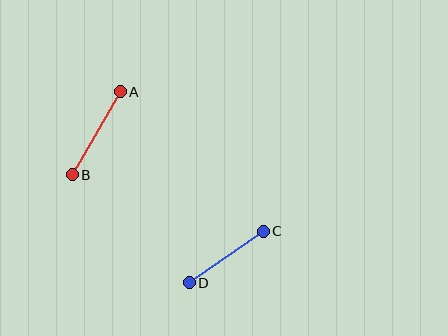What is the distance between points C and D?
The distance is approximately 90 pixels.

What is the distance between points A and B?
The distance is approximately 96 pixels.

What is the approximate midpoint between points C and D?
The midpoint is at approximately (226, 257) pixels.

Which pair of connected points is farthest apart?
Points A and B are farthest apart.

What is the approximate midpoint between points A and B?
The midpoint is at approximately (96, 133) pixels.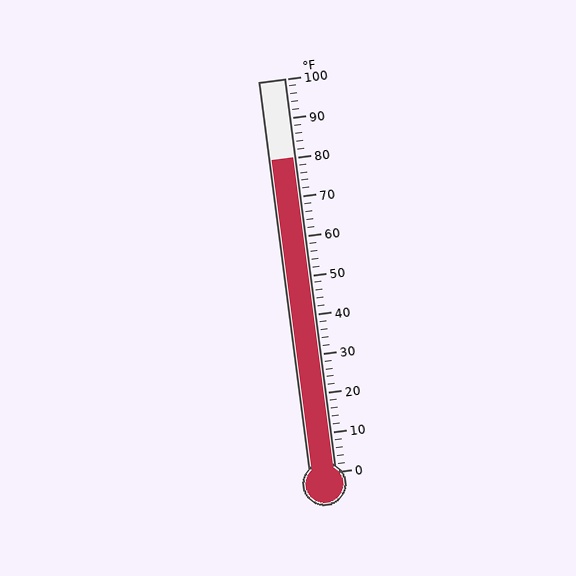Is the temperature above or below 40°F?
The temperature is above 40°F.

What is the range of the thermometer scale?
The thermometer scale ranges from 0°F to 100°F.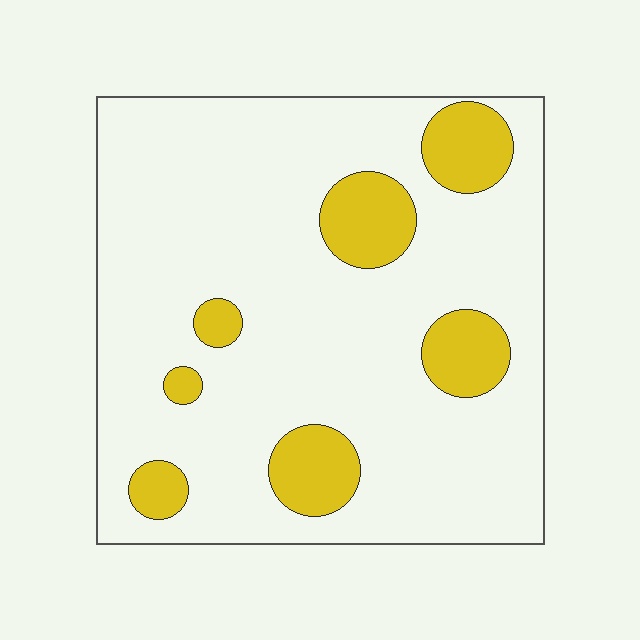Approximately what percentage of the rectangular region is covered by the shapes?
Approximately 15%.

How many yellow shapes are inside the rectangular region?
7.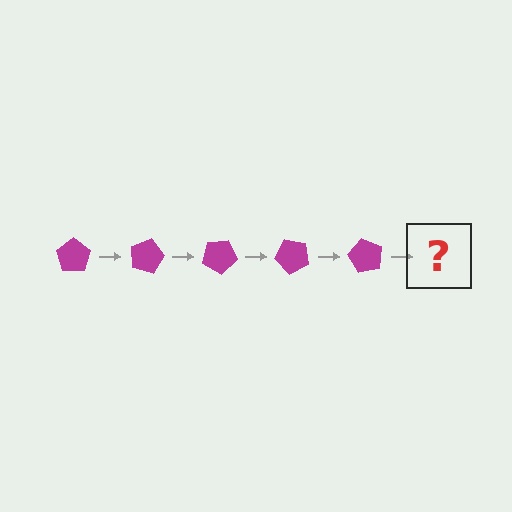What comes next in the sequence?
The next element should be a magenta pentagon rotated 75 degrees.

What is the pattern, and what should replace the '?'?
The pattern is that the pentagon rotates 15 degrees each step. The '?' should be a magenta pentagon rotated 75 degrees.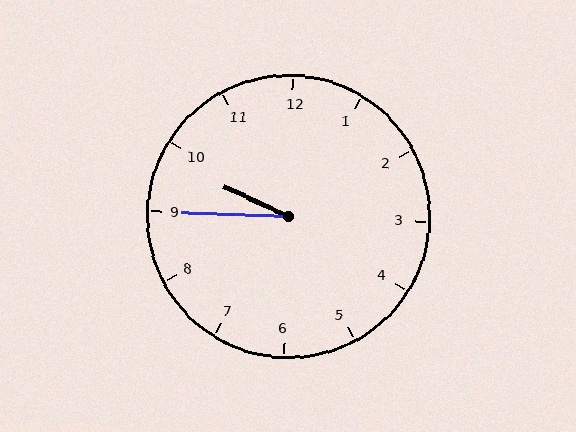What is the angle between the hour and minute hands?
Approximately 22 degrees.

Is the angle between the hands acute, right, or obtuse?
It is acute.